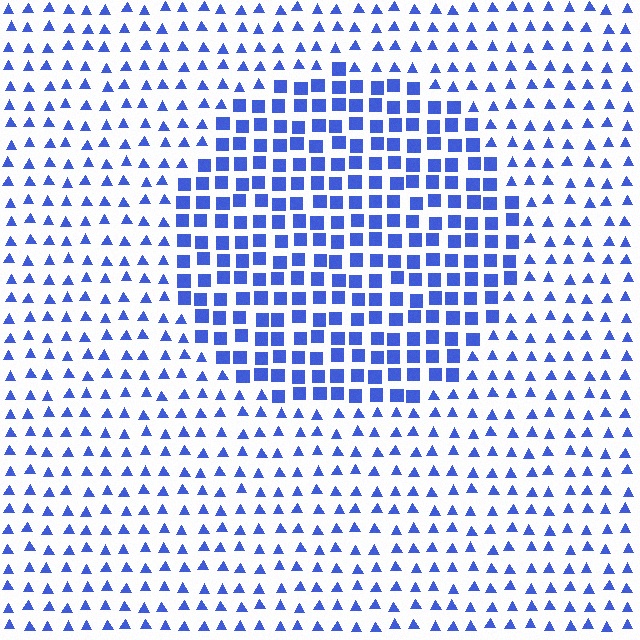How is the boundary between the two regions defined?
The boundary is defined by a change in element shape: squares inside vs. triangles outside. All elements share the same color and spacing.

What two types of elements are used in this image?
The image uses squares inside the circle region and triangles outside it.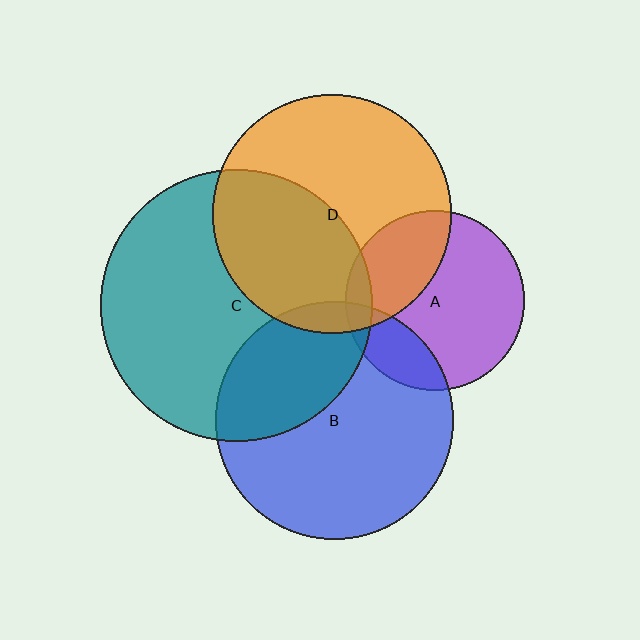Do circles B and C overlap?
Yes.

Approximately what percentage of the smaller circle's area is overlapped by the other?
Approximately 35%.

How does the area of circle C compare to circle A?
Approximately 2.3 times.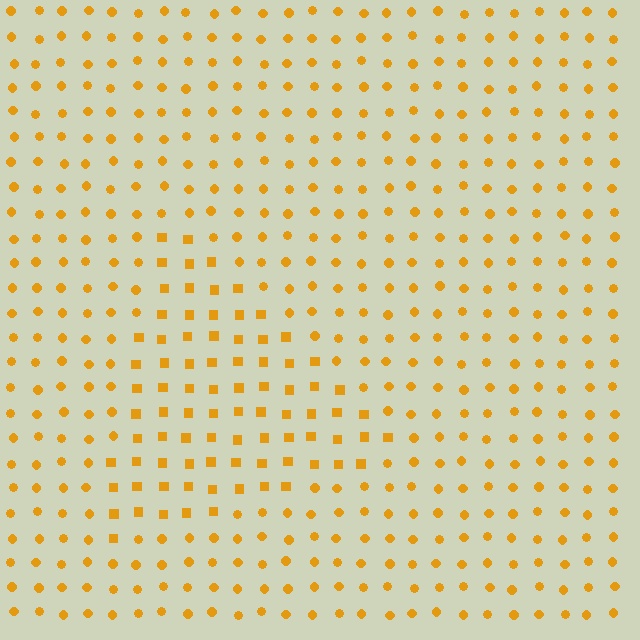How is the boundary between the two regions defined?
The boundary is defined by a change in element shape: squares inside vs. circles outside. All elements share the same color and spacing.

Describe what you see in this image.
The image is filled with small orange elements arranged in a uniform grid. A triangle-shaped region contains squares, while the surrounding area contains circles. The boundary is defined purely by the change in element shape.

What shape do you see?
I see a triangle.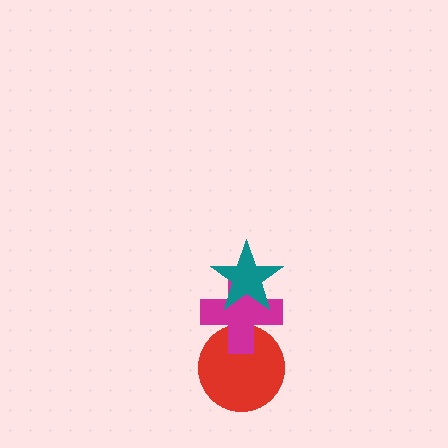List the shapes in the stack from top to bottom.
From top to bottom: the teal star, the magenta cross, the red circle.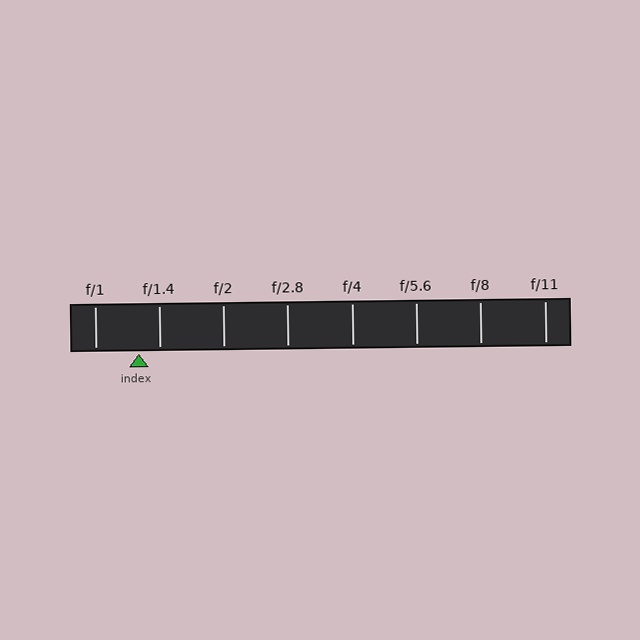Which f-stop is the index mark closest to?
The index mark is closest to f/1.4.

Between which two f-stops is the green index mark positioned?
The index mark is between f/1 and f/1.4.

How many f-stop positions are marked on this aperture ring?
There are 8 f-stop positions marked.